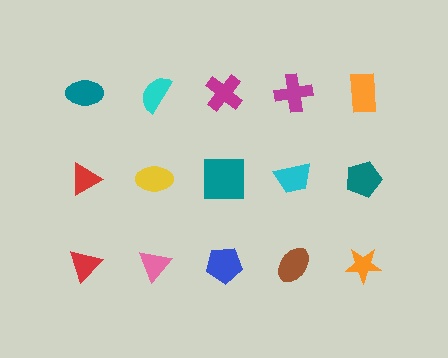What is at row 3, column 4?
A brown ellipse.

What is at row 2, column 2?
A yellow ellipse.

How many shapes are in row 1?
5 shapes.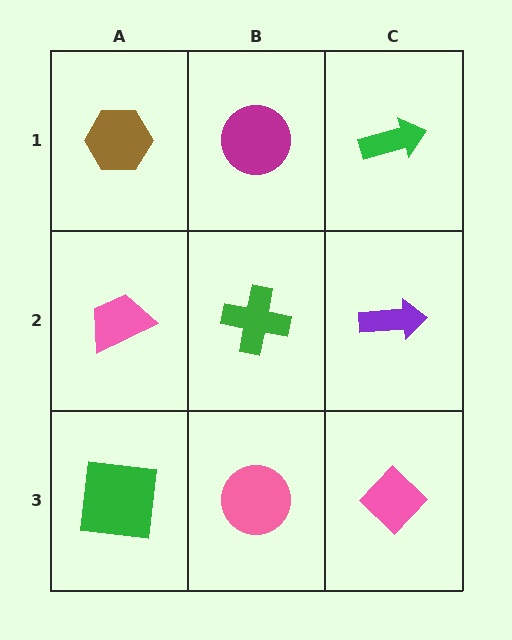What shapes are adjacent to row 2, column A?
A brown hexagon (row 1, column A), a green square (row 3, column A), a green cross (row 2, column B).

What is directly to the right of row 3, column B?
A pink diamond.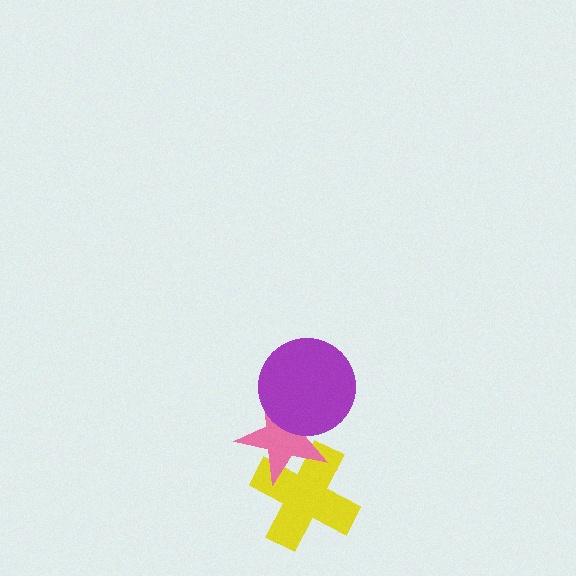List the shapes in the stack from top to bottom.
From top to bottom: the purple circle, the pink star, the yellow cross.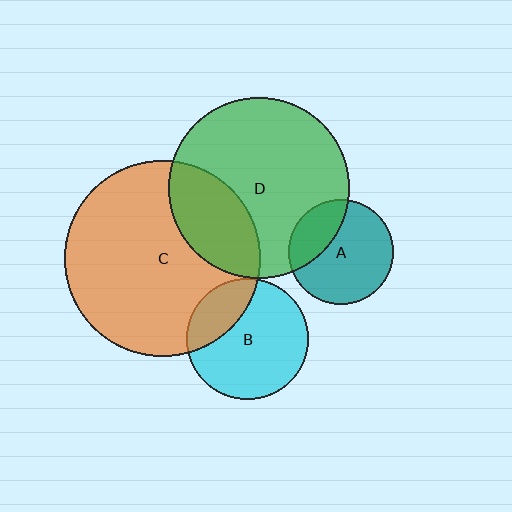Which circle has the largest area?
Circle C (orange).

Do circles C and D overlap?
Yes.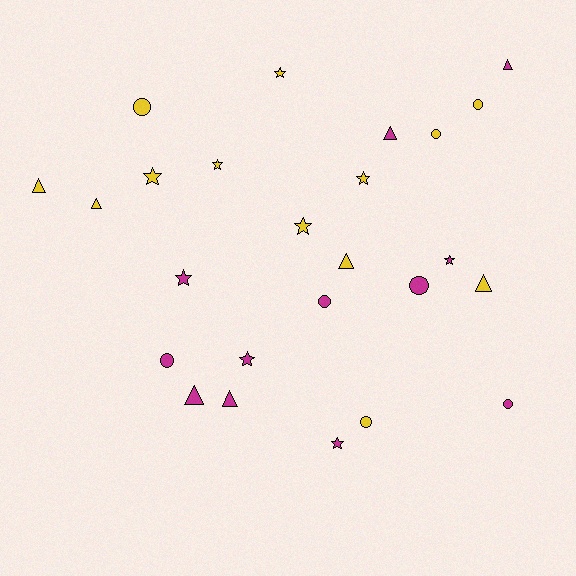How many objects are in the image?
There are 25 objects.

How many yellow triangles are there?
There are 4 yellow triangles.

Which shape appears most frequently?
Star, with 9 objects.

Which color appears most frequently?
Yellow, with 13 objects.